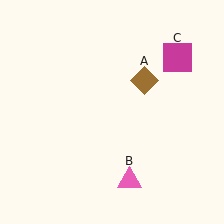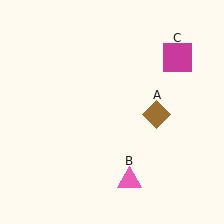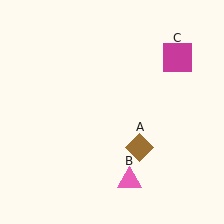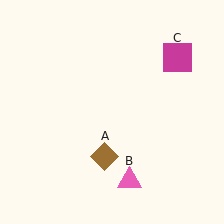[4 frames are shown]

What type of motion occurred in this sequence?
The brown diamond (object A) rotated clockwise around the center of the scene.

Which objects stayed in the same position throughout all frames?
Pink triangle (object B) and magenta square (object C) remained stationary.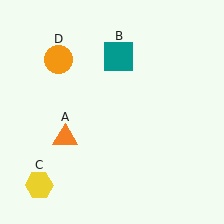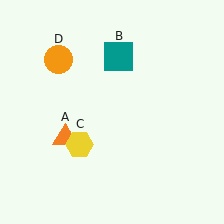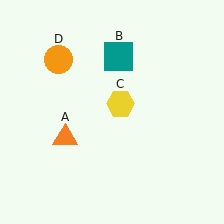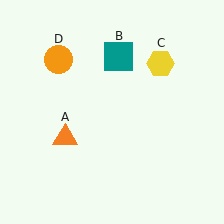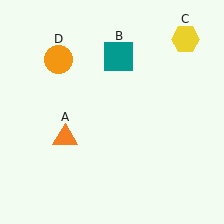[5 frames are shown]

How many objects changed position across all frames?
1 object changed position: yellow hexagon (object C).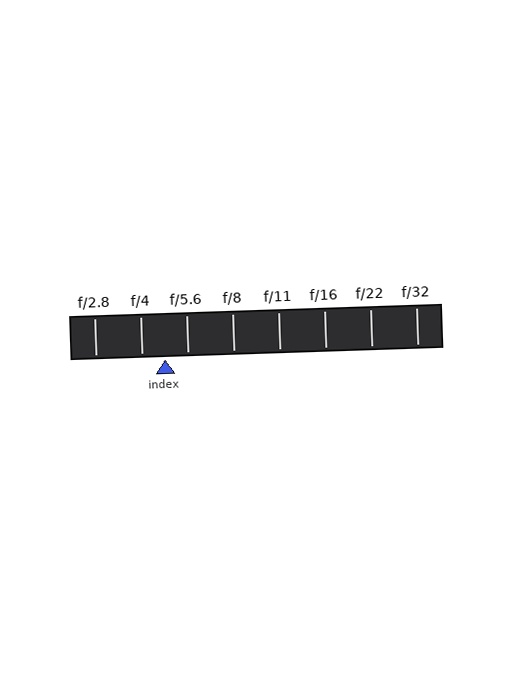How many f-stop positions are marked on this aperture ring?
There are 8 f-stop positions marked.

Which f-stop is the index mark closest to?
The index mark is closest to f/5.6.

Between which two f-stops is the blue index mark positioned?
The index mark is between f/4 and f/5.6.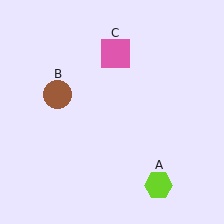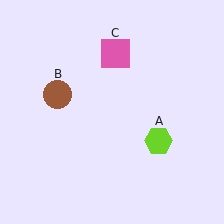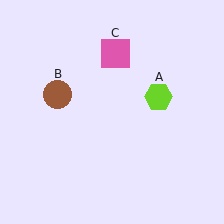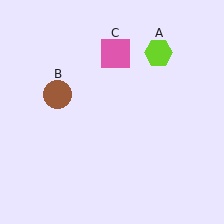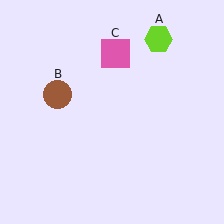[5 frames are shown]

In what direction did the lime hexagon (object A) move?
The lime hexagon (object A) moved up.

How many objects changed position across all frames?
1 object changed position: lime hexagon (object A).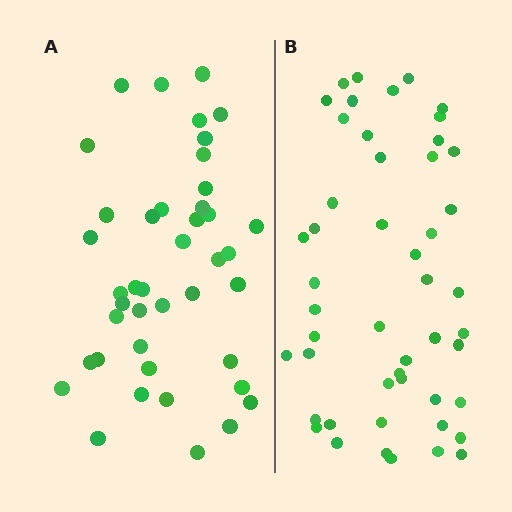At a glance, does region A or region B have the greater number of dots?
Region B (the right region) has more dots.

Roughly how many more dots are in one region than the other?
Region B has roughly 8 or so more dots than region A.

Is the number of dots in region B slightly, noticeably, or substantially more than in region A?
Region B has only slightly more — the two regions are fairly close. The ratio is roughly 1.2 to 1.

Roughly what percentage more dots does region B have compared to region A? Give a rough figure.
About 15% more.